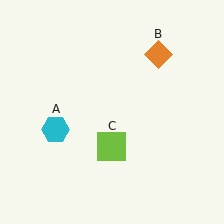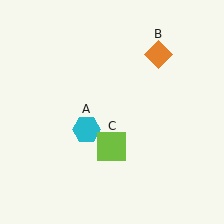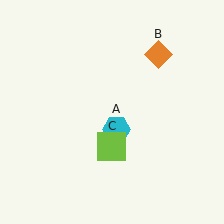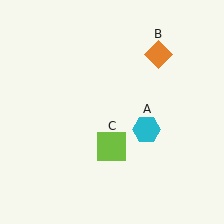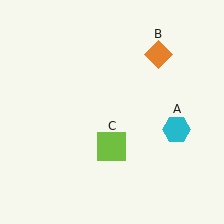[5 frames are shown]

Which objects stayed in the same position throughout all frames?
Orange diamond (object B) and lime square (object C) remained stationary.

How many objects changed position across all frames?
1 object changed position: cyan hexagon (object A).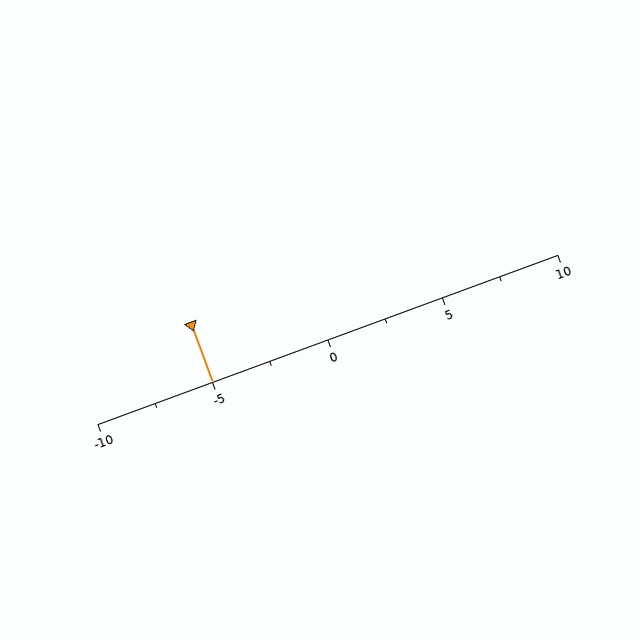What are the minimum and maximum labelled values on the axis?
The axis runs from -10 to 10.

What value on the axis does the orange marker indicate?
The marker indicates approximately -5.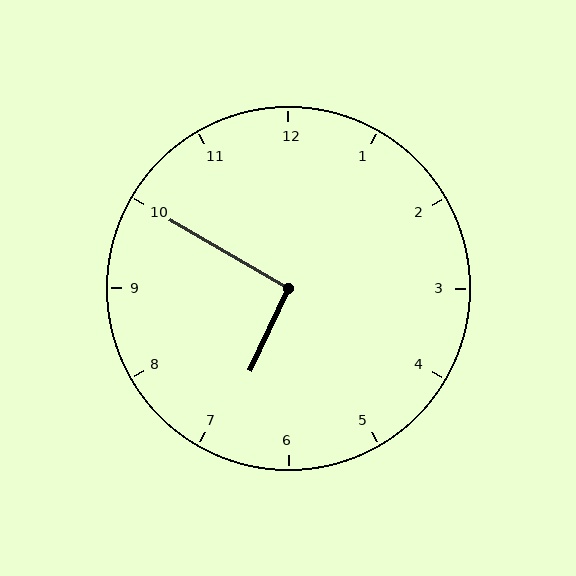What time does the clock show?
6:50.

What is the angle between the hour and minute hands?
Approximately 95 degrees.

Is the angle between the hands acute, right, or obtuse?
It is right.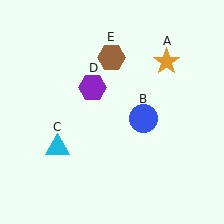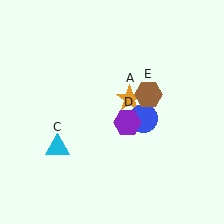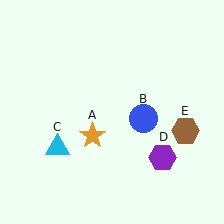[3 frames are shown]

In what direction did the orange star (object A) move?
The orange star (object A) moved down and to the left.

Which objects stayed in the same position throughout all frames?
Blue circle (object B) and cyan triangle (object C) remained stationary.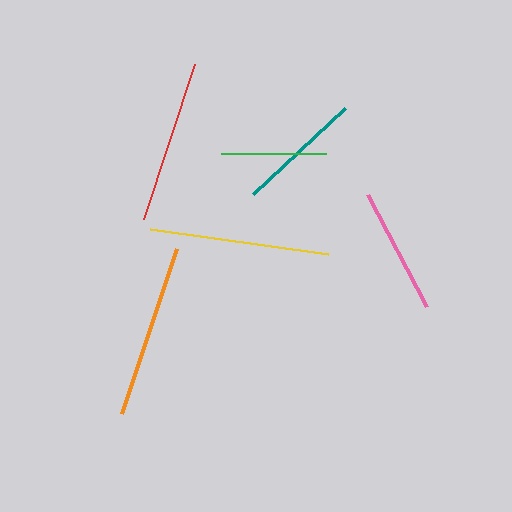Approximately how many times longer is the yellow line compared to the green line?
The yellow line is approximately 1.7 times the length of the green line.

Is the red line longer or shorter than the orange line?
The orange line is longer than the red line.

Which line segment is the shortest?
The green line is the shortest at approximately 106 pixels.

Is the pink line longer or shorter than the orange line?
The orange line is longer than the pink line.